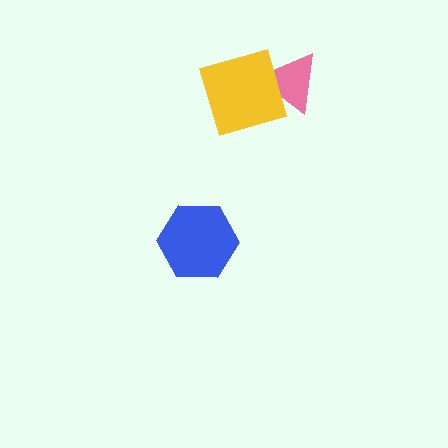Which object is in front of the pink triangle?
The yellow diamond is in front of the pink triangle.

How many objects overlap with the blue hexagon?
0 objects overlap with the blue hexagon.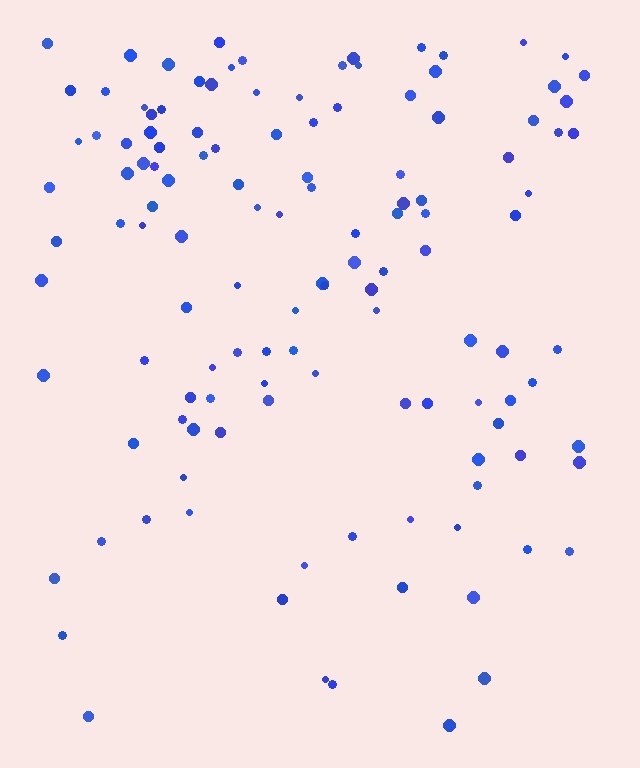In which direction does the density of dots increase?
From bottom to top, with the top side densest.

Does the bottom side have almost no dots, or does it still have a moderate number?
Still a moderate number, just noticeably fewer than the top.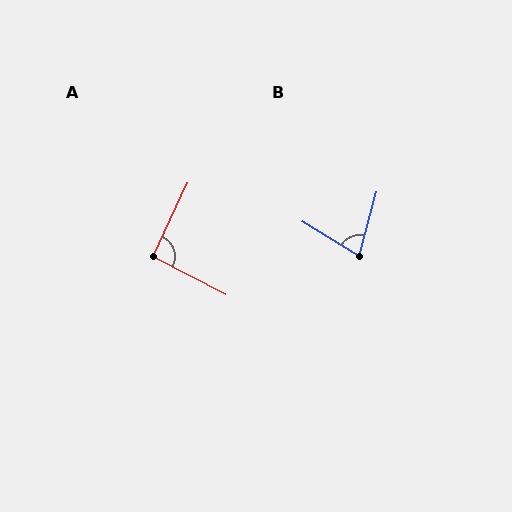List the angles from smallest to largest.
B (74°), A (92°).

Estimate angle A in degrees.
Approximately 92 degrees.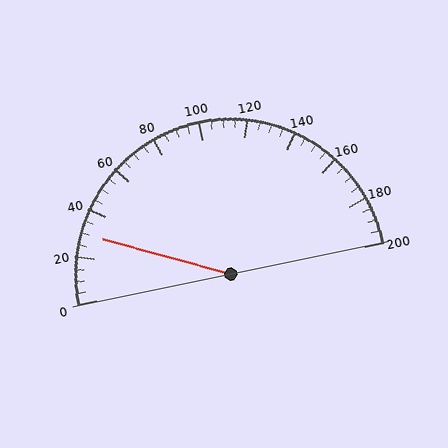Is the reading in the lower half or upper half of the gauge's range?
The reading is in the lower half of the range (0 to 200).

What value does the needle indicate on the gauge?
The needle indicates approximately 30.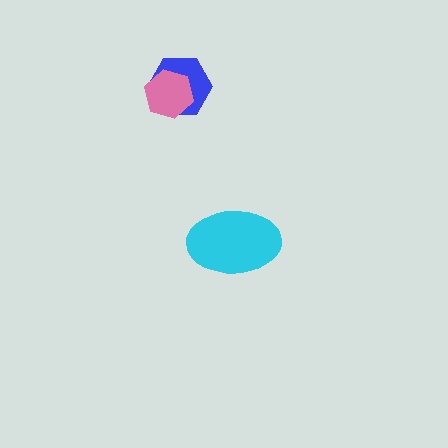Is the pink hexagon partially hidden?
No, no other shape covers it.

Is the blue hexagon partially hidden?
Yes, it is partially covered by another shape.